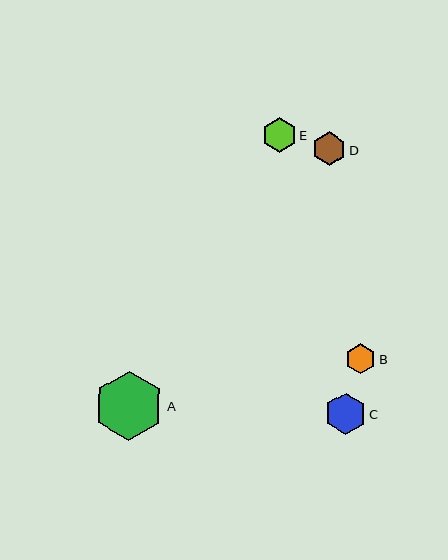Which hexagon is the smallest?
Hexagon B is the smallest with a size of approximately 30 pixels.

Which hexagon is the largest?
Hexagon A is the largest with a size of approximately 70 pixels.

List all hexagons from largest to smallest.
From largest to smallest: A, C, E, D, B.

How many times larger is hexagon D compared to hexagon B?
Hexagon D is approximately 1.1 times the size of hexagon B.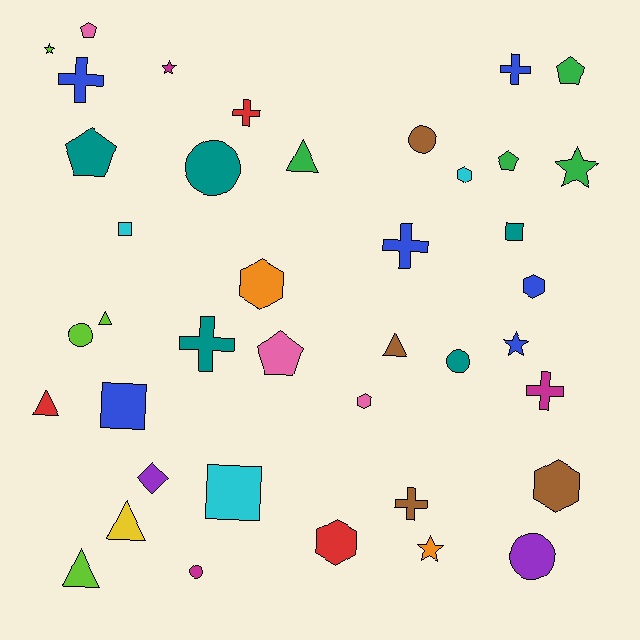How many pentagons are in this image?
There are 5 pentagons.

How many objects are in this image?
There are 40 objects.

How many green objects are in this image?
There are 4 green objects.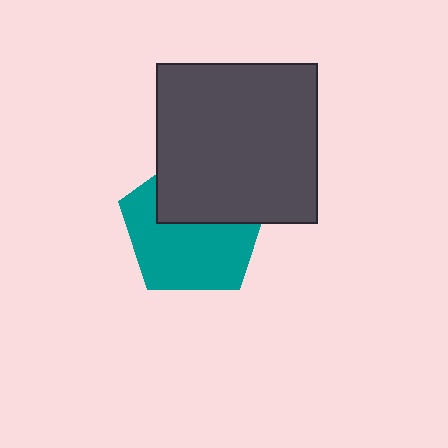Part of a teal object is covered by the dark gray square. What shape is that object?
It is a pentagon.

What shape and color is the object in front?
The object in front is a dark gray square.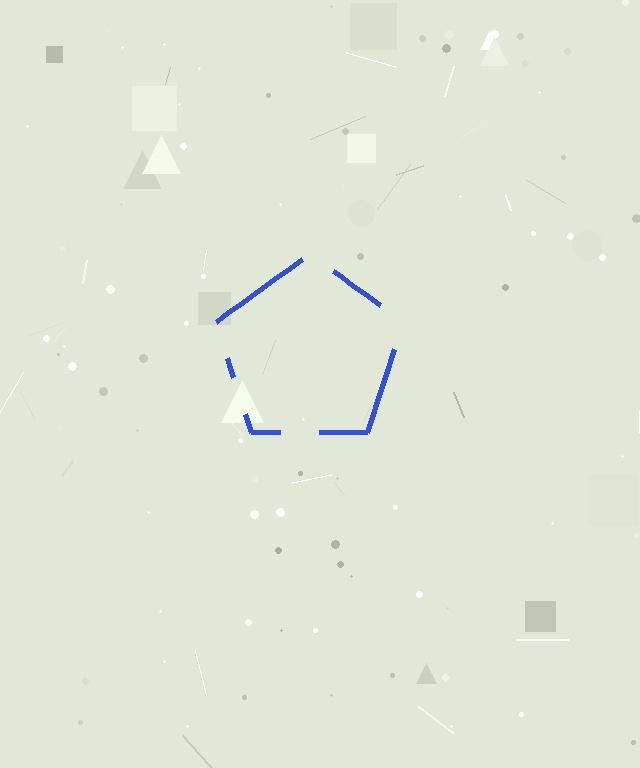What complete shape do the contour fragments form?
The contour fragments form a pentagon.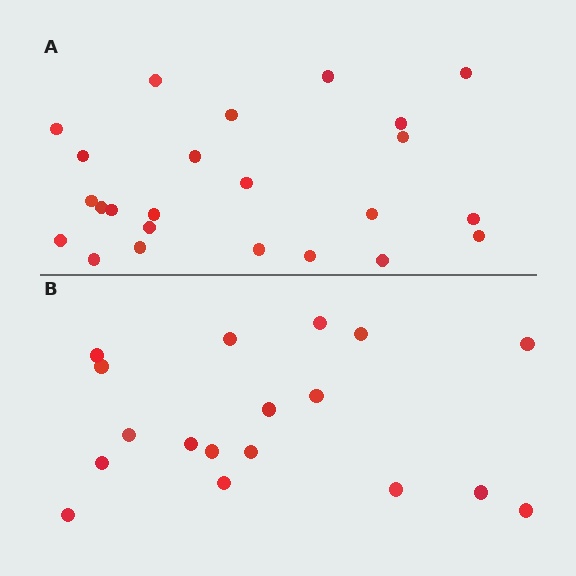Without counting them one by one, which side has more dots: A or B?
Region A (the top region) has more dots.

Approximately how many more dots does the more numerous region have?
Region A has about 6 more dots than region B.